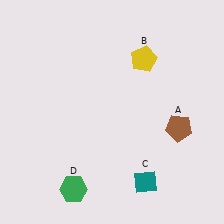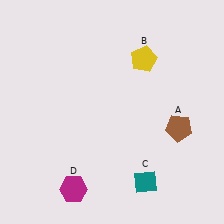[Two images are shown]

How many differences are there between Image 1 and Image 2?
There is 1 difference between the two images.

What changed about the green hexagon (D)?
In Image 1, D is green. In Image 2, it changed to magenta.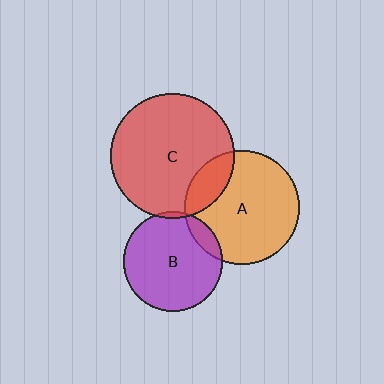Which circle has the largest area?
Circle C (red).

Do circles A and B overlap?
Yes.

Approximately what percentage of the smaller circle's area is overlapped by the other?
Approximately 10%.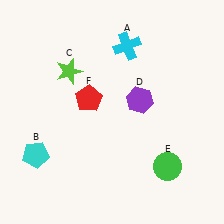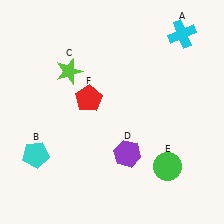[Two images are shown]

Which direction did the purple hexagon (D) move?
The purple hexagon (D) moved down.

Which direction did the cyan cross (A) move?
The cyan cross (A) moved right.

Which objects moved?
The objects that moved are: the cyan cross (A), the purple hexagon (D).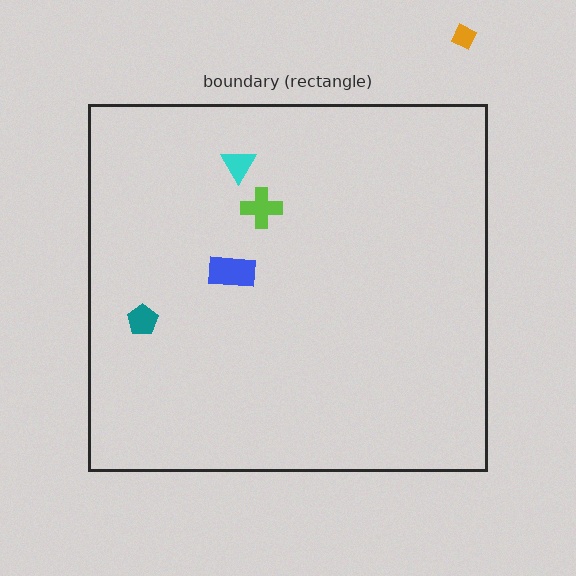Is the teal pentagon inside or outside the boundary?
Inside.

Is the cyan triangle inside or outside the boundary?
Inside.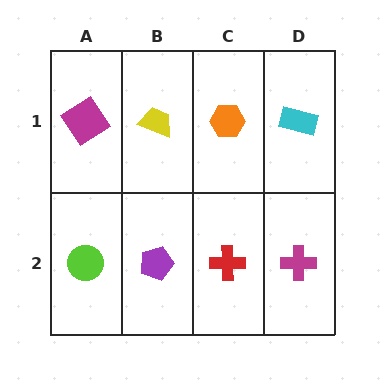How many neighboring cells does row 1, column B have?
3.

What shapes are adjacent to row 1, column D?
A magenta cross (row 2, column D), an orange hexagon (row 1, column C).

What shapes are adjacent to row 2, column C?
An orange hexagon (row 1, column C), a purple pentagon (row 2, column B), a magenta cross (row 2, column D).